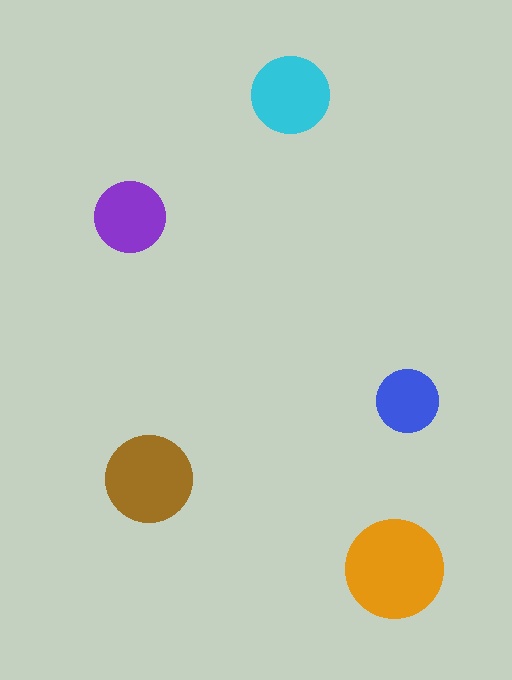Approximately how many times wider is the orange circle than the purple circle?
About 1.5 times wider.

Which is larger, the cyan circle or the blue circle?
The cyan one.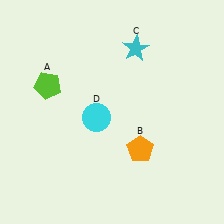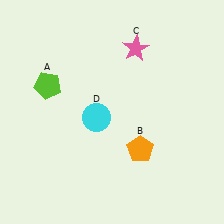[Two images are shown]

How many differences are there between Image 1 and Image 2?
There is 1 difference between the two images.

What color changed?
The star (C) changed from cyan in Image 1 to pink in Image 2.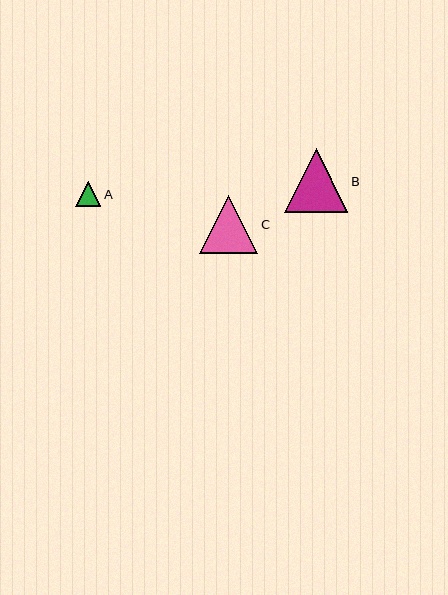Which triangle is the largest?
Triangle B is the largest with a size of approximately 63 pixels.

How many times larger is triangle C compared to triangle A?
Triangle C is approximately 2.4 times the size of triangle A.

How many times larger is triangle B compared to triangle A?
Triangle B is approximately 2.6 times the size of triangle A.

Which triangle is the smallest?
Triangle A is the smallest with a size of approximately 25 pixels.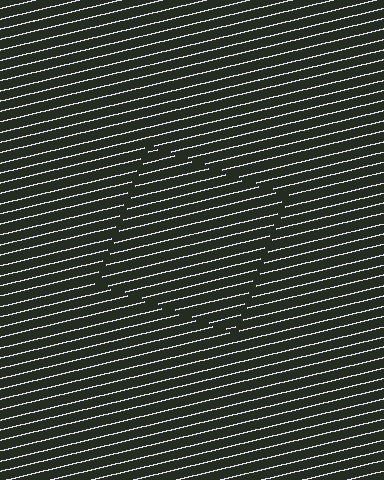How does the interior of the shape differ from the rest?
The interior of the shape contains the same grating, shifted by half a period — the contour is defined by the phase discontinuity where line-ends from the inner and outer gratings abut.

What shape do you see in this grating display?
An illusory square. The interior of the shape contains the same grating, shifted by half a period — the contour is defined by the phase discontinuity where line-ends from the inner and outer gratings abut.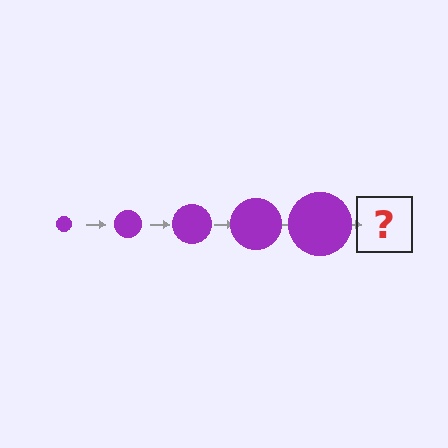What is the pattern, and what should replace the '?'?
The pattern is that the circle gets progressively larger each step. The '?' should be a purple circle, larger than the previous one.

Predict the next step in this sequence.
The next step is a purple circle, larger than the previous one.